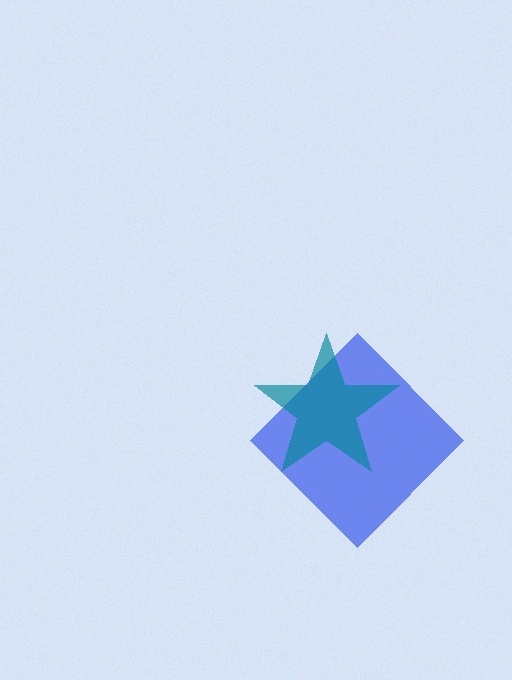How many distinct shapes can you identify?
There are 2 distinct shapes: a blue diamond, a teal star.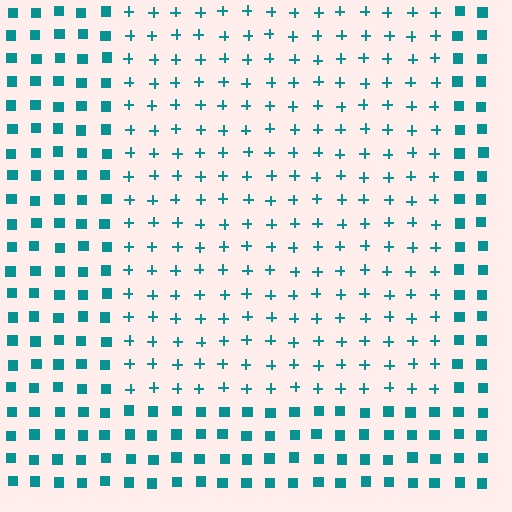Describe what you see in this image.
The image is filled with small teal elements arranged in a uniform grid. A rectangle-shaped region contains plus signs, while the surrounding area contains squares. The boundary is defined purely by the change in element shape.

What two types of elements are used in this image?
The image uses plus signs inside the rectangle region and squares outside it.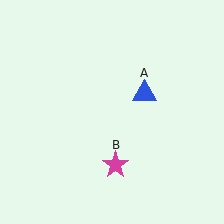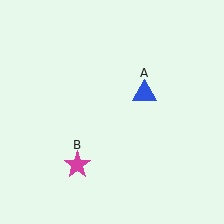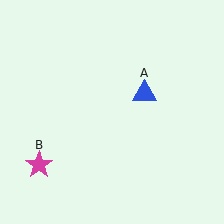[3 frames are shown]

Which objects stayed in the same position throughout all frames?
Blue triangle (object A) remained stationary.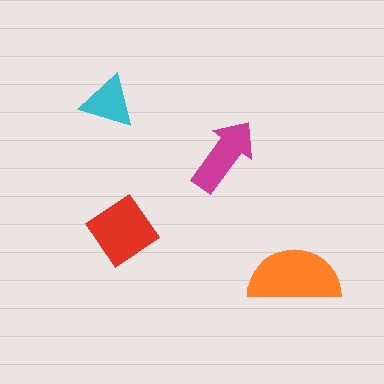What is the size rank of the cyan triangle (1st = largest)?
4th.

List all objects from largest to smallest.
The orange semicircle, the red diamond, the magenta arrow, the cyan triangle.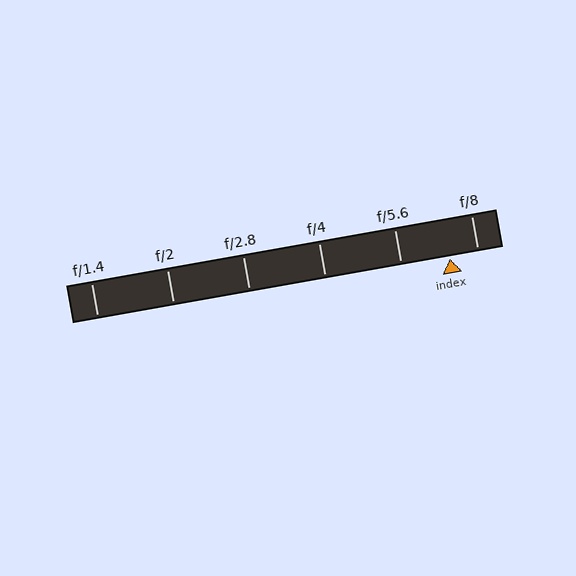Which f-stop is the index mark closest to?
The index mark is closest to f/8.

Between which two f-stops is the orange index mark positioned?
The index mark is between f/5.6 and f/8.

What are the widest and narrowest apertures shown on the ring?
The widest aperture shown is f/1.4 and the narrowest is f/8.